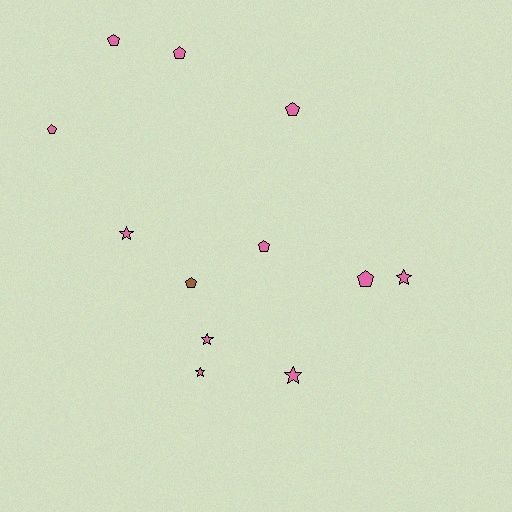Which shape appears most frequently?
Pentagon, with 7 objects.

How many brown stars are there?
There are no brown stars.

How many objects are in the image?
There are 12 objects.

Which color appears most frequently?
Pink, with 11 objects.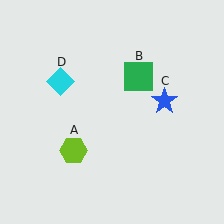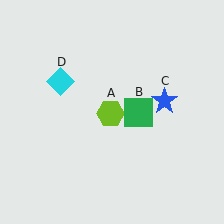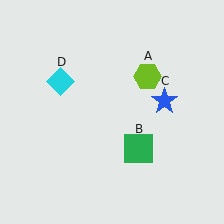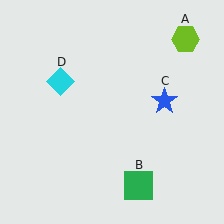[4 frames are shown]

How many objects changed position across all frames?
2 objects changed position: lime hexagon (object A), green square (object B).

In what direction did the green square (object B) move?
The green square (object B) moved down.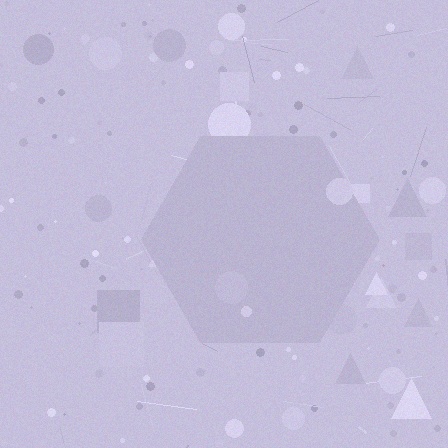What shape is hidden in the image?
A hexagon is hidden in the image.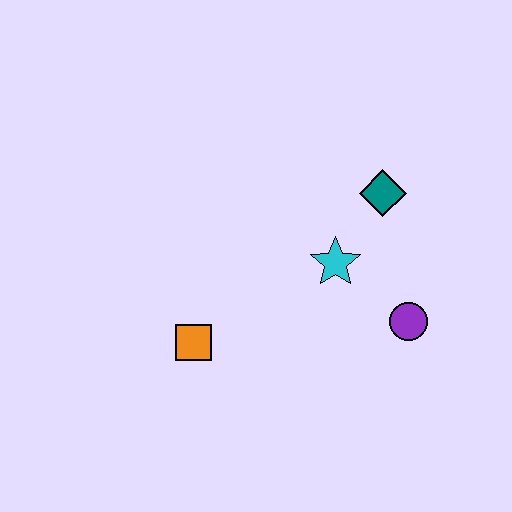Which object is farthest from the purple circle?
The orange square is farthest from the purple circle.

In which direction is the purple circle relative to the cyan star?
The purple circle is to the right of the cyan star.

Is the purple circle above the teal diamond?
No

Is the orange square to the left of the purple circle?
Yes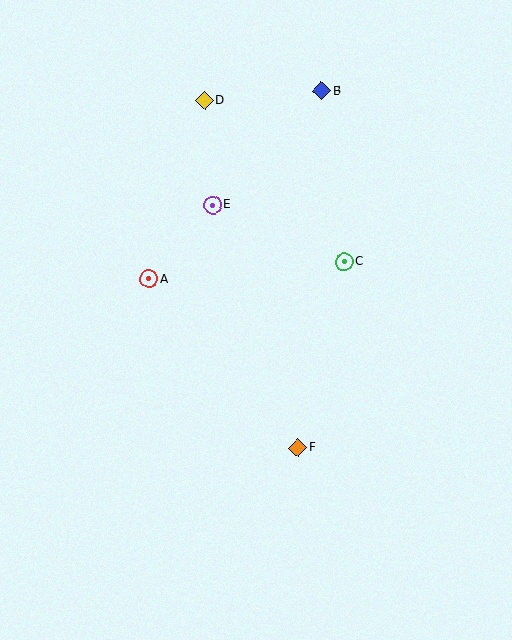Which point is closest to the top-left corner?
Point D is closest to the top-left corner.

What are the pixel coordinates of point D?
Point D is at (204, 101).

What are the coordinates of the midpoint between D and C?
The midpoint between D and C is at (274, 181).